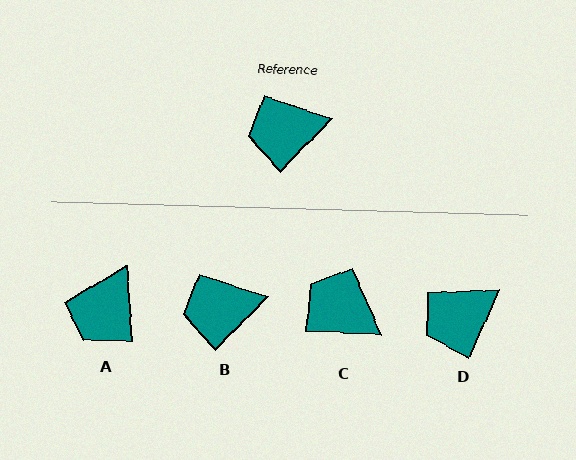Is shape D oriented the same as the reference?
No, it is off by about 20 degrees.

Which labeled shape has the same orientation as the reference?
B.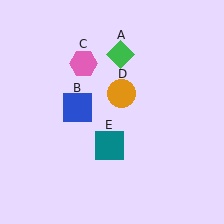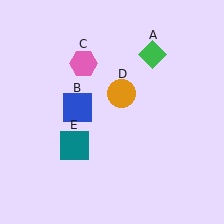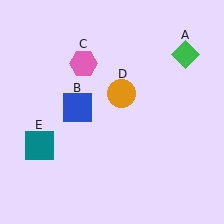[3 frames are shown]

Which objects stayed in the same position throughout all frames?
Blue square (object B) and pink hexagon (object C) and orange circle (object D) remained stationary.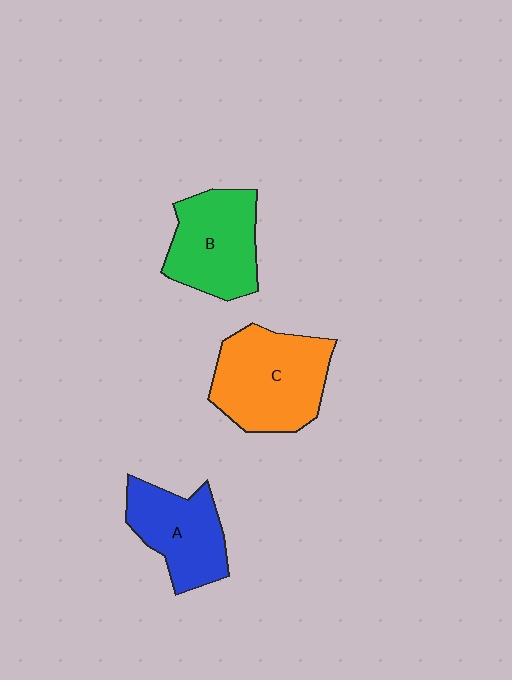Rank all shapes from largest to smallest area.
From largest to smallest: C (orange), B (green), A (blue).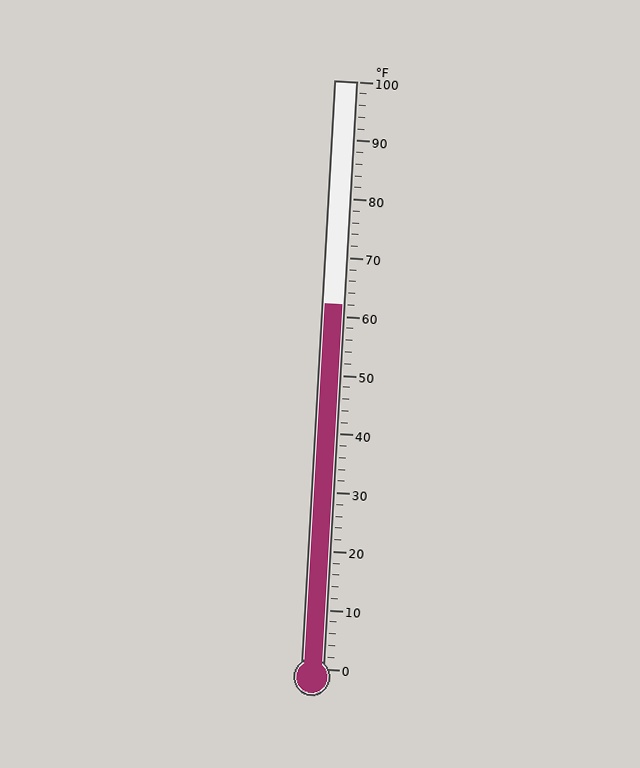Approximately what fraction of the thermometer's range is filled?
The thermometer is filled to approximately 60% of its range.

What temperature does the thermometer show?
The thermometer shows approximately 62°F.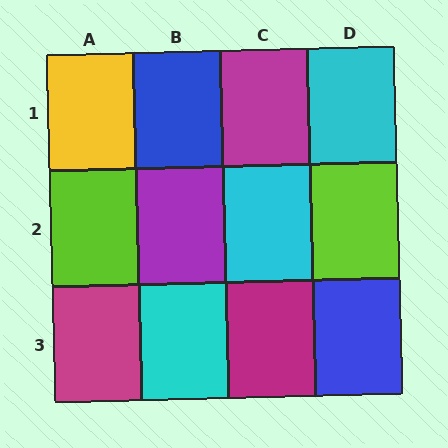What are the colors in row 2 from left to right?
Lime, purple, cyan, lime.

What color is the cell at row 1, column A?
Yellow.